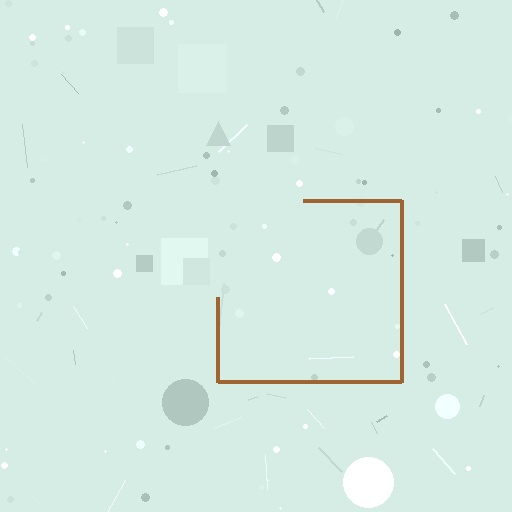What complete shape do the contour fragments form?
The contour fragments form a square.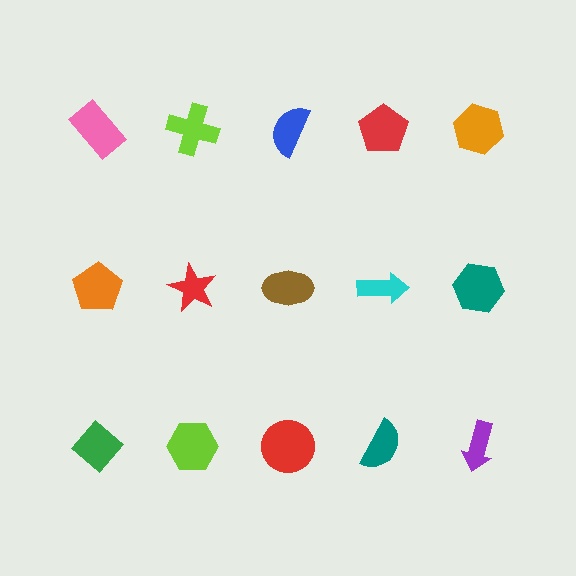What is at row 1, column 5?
An orange hexagon.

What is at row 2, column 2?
A red star.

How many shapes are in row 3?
5 shapes.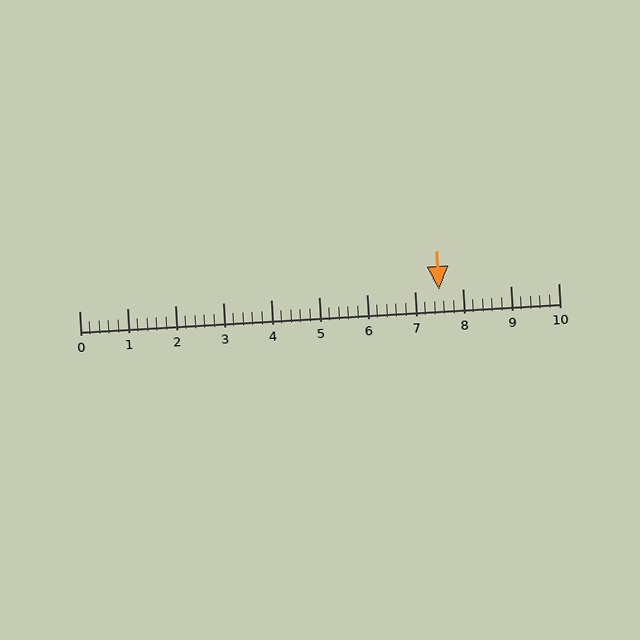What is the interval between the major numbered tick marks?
The major tick marks are spaced 1 units apart.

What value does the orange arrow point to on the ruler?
The orange arrow points to approximately 7.5.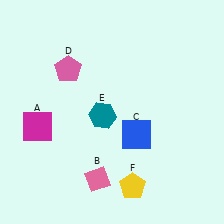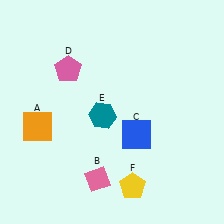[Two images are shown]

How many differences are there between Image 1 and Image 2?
There is 1 difference between the two images.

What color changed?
The square (A) changed from magenta in Image 1 to orange in Image 2.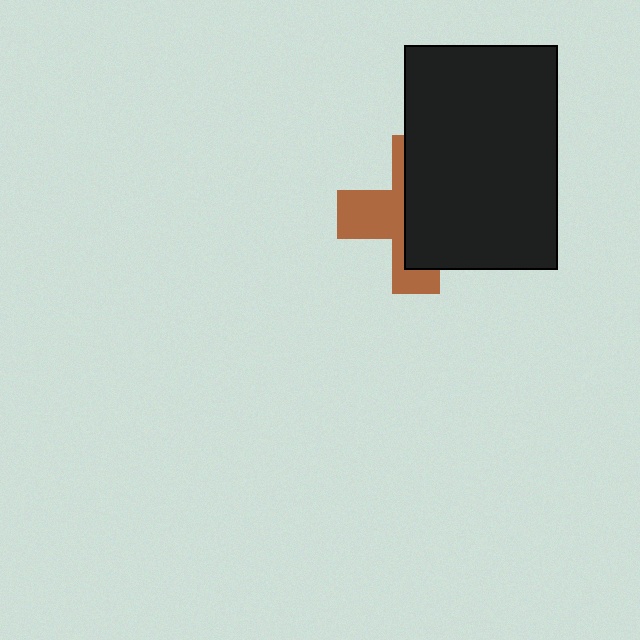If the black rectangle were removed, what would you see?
You would see the complete brown cross.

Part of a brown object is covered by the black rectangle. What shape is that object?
It is a cross.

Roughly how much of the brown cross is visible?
A small part of it is visible (roughly 42%).